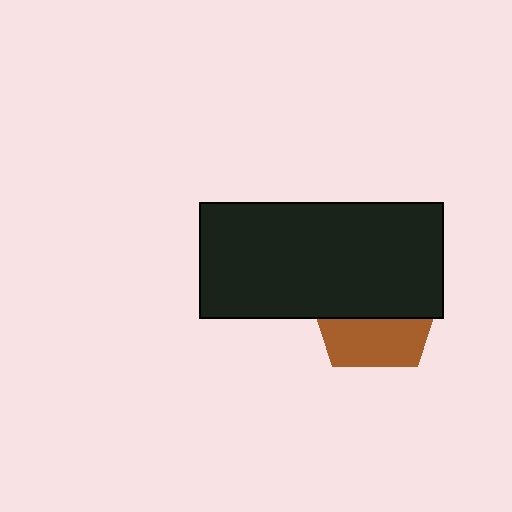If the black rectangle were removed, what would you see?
You would see the complete brown pentagon.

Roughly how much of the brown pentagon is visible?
A small part of it is visible (roughly 39%).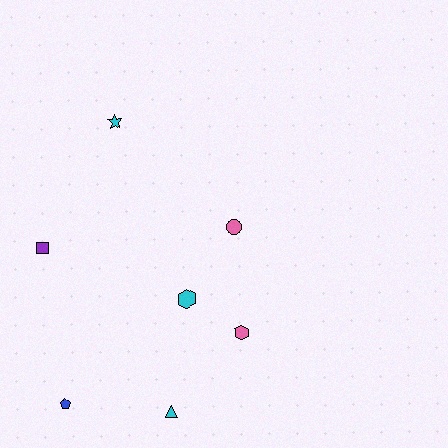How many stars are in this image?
There is 1 star.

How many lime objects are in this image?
There are no lime objects.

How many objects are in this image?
There are 7 objects.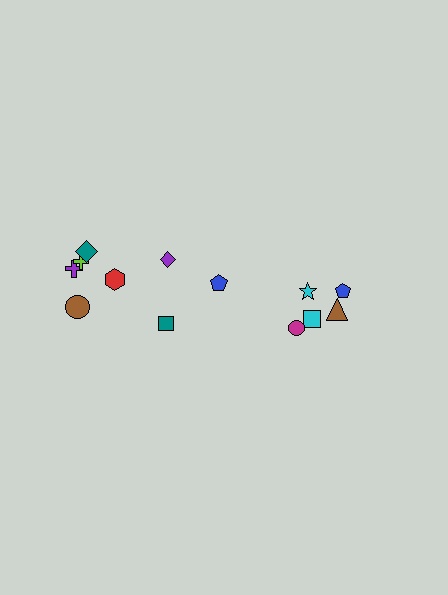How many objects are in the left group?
There are 8 objects.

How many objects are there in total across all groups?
There are 13 objects.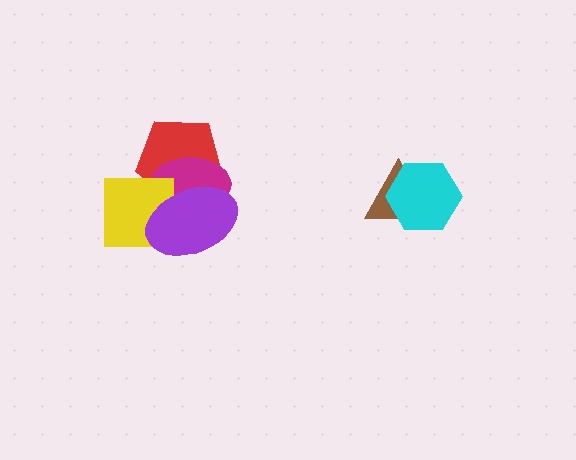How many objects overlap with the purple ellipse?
3 objects overlap with the purple ellipse.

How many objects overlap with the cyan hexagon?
1 object overlaps with the cyan hexagon.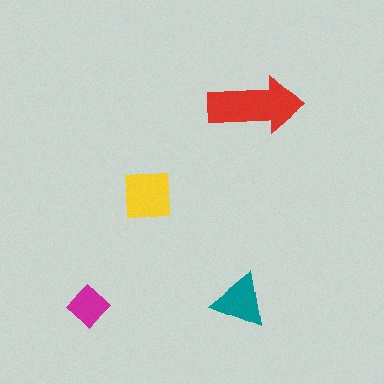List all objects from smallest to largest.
The magenta diamond, the teal triangle, the yellow square, the red arrow.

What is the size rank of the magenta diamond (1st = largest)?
4th.